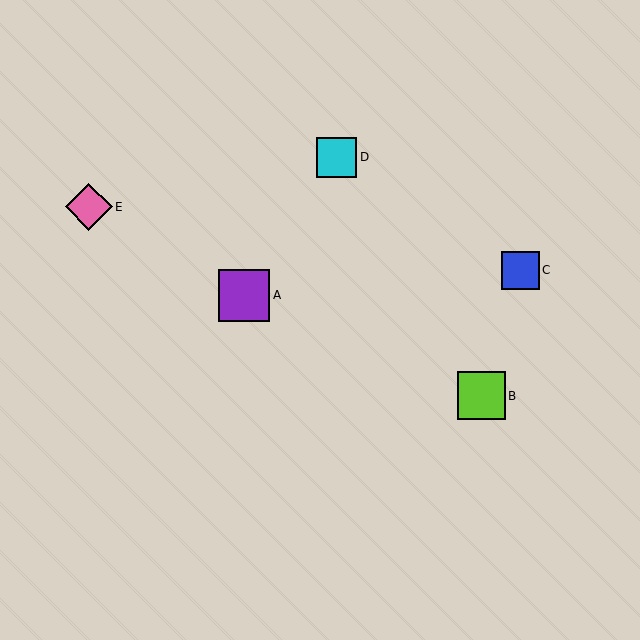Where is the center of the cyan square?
The center of the cyan square is at (336, 157).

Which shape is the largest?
The purple square (labeled A) is the largest.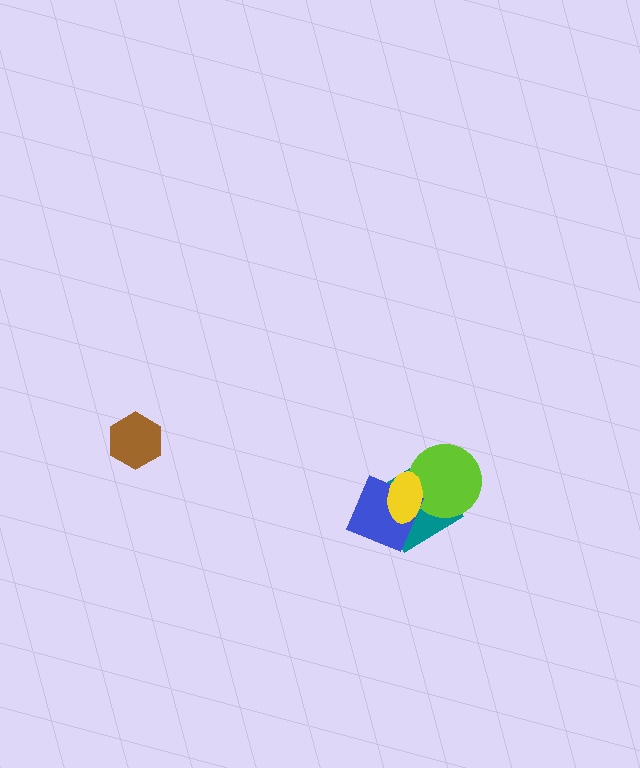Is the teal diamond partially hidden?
Yes, it is partially covered by another shape.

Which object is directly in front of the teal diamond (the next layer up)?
The lime circle is directly in front of the teal diamond.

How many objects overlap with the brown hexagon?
0 objects overlap with the brown hexagon.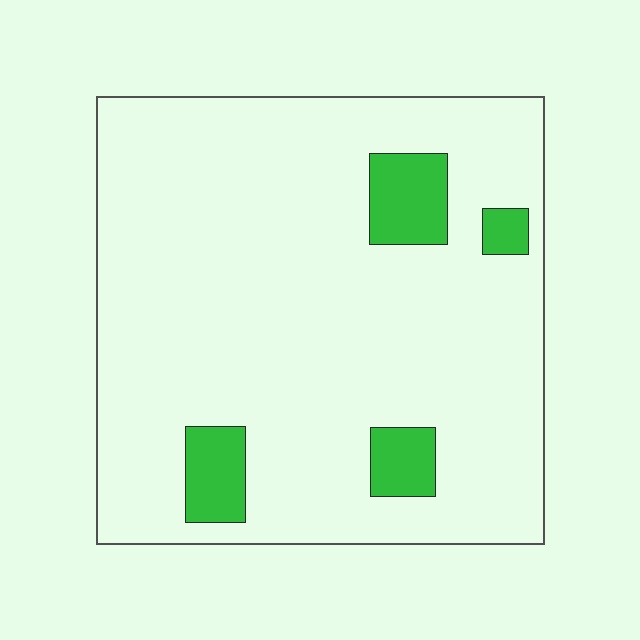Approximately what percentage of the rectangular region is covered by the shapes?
Approximately 10%.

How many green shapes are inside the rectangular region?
4.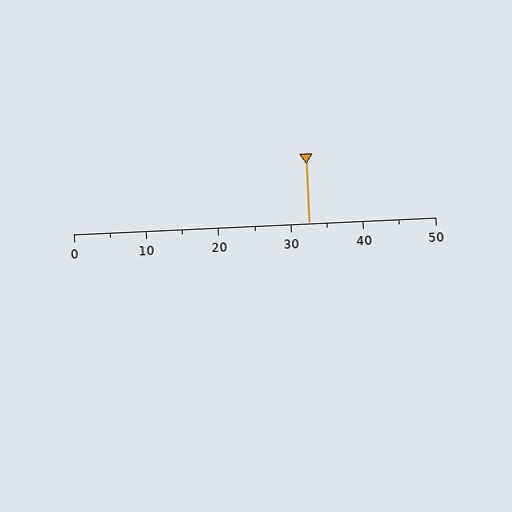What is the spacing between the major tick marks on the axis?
The major ticks are spaced 10 apart.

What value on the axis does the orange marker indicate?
The marker indicates approximately 32.5.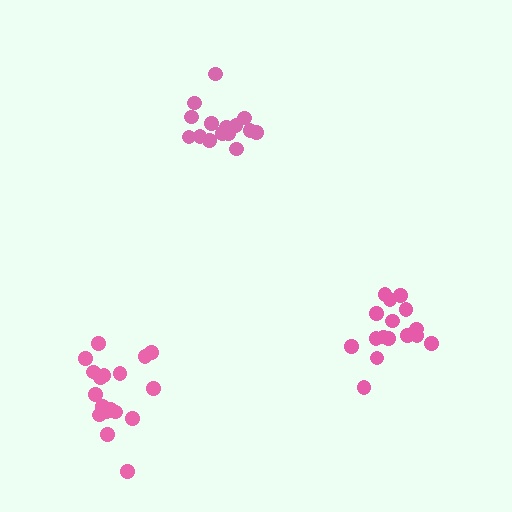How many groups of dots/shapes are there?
There are 3 groups.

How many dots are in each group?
Group 1: 17 dots, Group 2: 19 dots, Group 3: 15 dots (51 total).